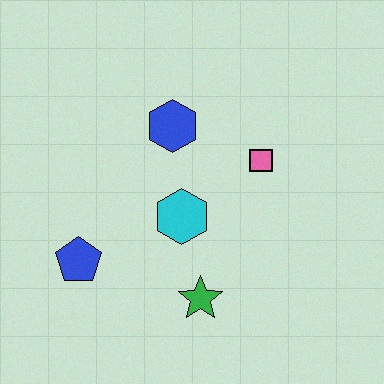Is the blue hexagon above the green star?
Yes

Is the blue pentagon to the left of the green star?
Yes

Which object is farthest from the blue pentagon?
The pink square is farthest from the blue pentagon.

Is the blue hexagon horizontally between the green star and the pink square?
No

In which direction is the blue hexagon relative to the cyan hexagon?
The blue hexagon is above the cyan hexagon.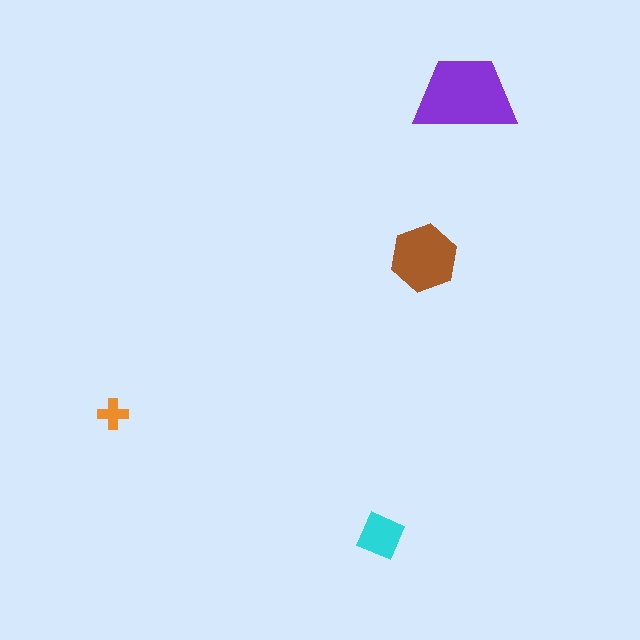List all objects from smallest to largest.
The orange cross, the cyan diamond, the brown hexagon, the purple trapezoid.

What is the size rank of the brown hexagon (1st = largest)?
2nd.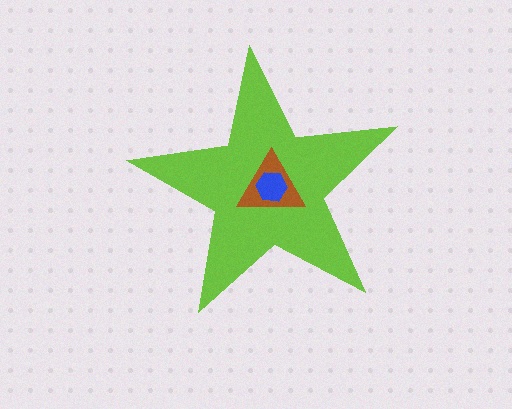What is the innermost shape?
The blue hexagon.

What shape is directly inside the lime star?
The brown triangle.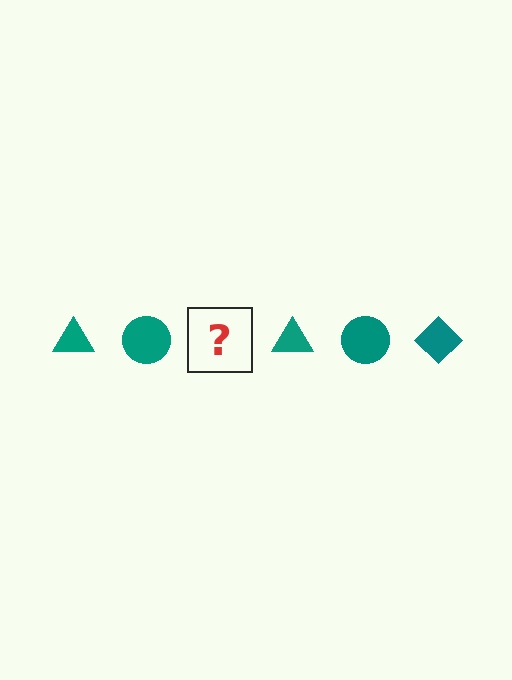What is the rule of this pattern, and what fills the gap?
The rule is that the pattern cycles through triangle, circle, diamond shapes in teal. The gap should be filled with a teal diamond.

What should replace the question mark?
The question mark should be replaced with a teal diamond.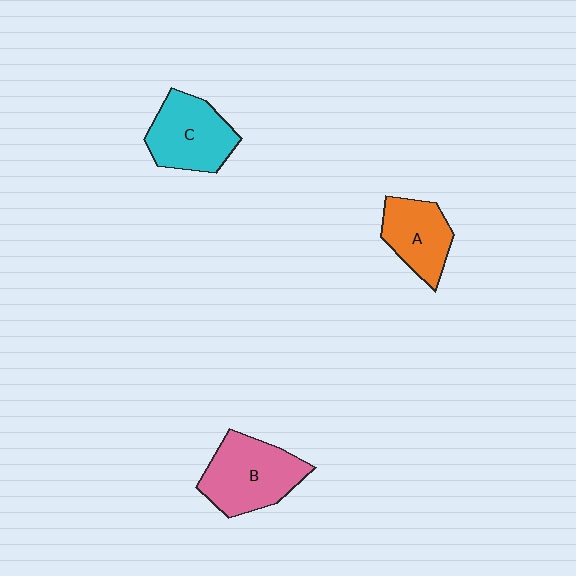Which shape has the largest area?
Shape B (pink).